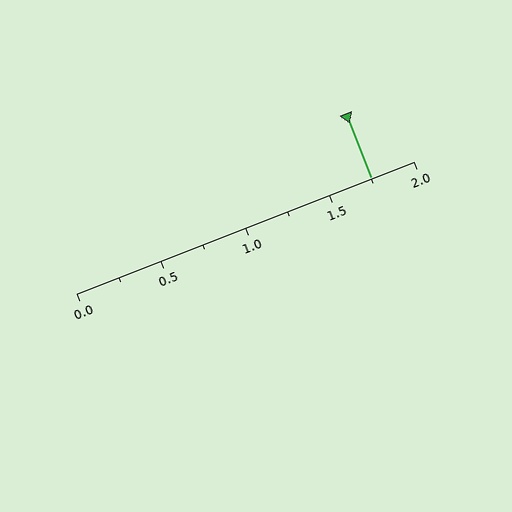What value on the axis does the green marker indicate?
The marker indicates approximately 1.75.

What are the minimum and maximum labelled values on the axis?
The axis runs from 0.0 to 2.0.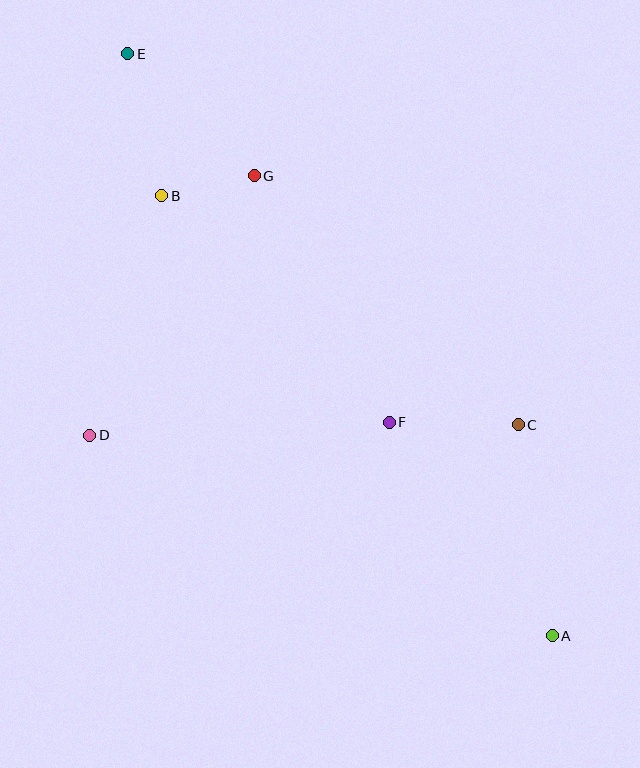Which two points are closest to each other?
Points B and G are closest to each other.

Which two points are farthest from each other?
Points A and E are farthest from each other.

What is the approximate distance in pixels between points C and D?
The distance between C and D is approximately 429 pixels.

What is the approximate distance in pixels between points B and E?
The distance between B and E is approximately 146 pixels.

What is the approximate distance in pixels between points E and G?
The distance between E and G is approximately 176 pixels.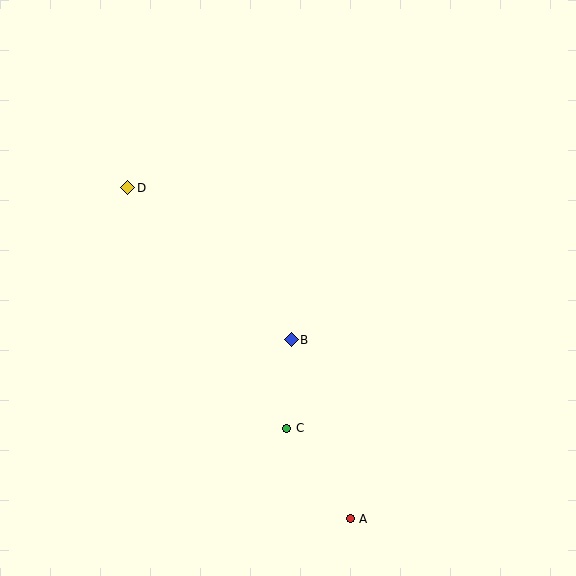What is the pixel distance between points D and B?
The distance between D and B is 224 pixels.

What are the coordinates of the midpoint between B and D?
The midpoint between B and D is at (210, 264).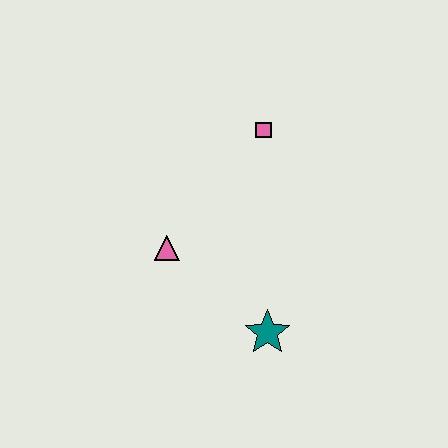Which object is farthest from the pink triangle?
The pink square is farthest from the pink triangle.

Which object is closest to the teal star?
The pink triangle is closest to the teal star.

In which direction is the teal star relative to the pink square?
The teal star is below the pink square.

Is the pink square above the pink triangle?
Yes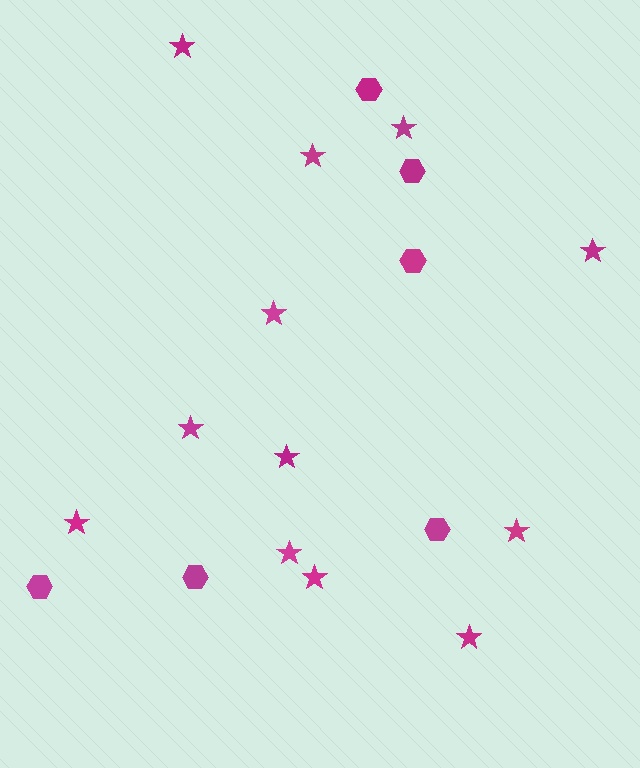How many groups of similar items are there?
There are 2 groups: one group of stars (12) and one group of hexagons (6).